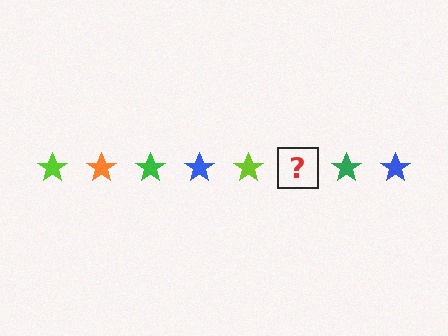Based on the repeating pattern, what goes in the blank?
The blank should be an orange star.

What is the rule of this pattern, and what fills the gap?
The rule is that the pattern cycles through lime, orange, green, blue stars. The gap should be filled with an orange star.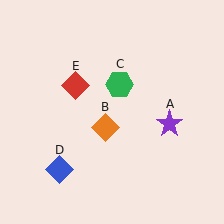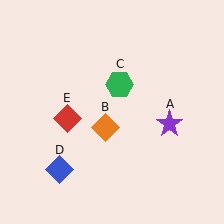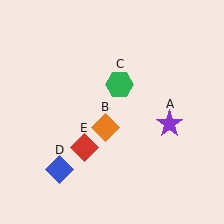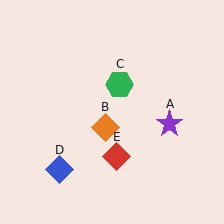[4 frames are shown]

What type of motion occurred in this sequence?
The red diamond (object E) rotated counterclockwise around the center of the scene.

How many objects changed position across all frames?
1 object changed position: red diamond (object E).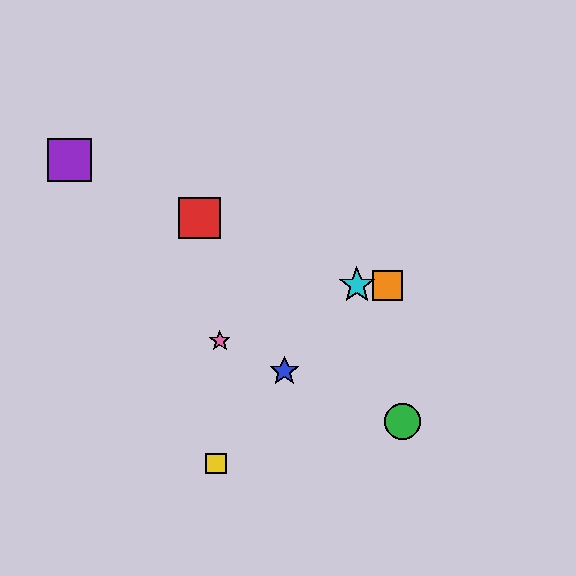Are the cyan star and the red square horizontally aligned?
No, the cyan star is at y≈285 and the red square is at y≈218.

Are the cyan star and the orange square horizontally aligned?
Yes, both are at y≈285.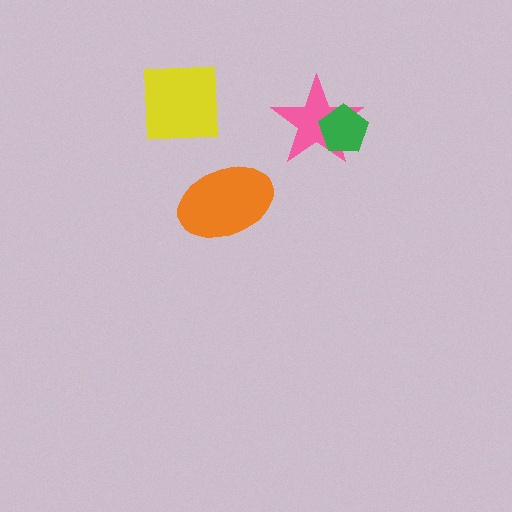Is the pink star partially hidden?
Yes, it is partially covered by another shape.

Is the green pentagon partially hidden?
No, no other shape covers it.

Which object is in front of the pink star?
The green pentagon is in front of the pink star.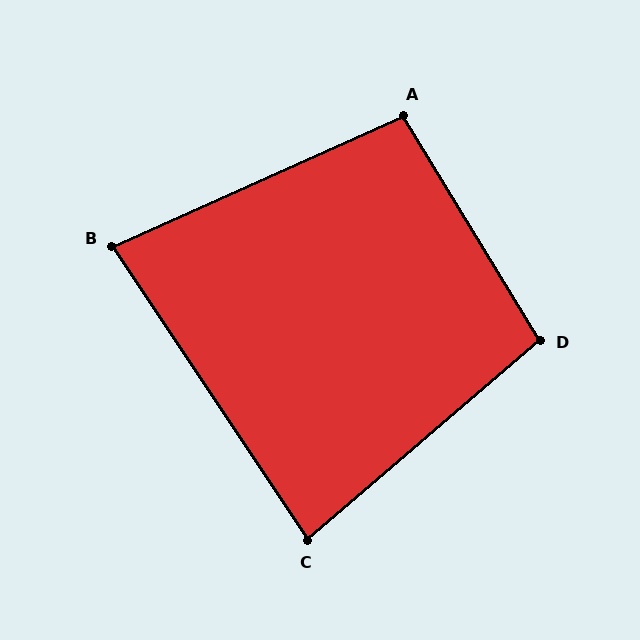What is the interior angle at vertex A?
Approximately 97 degrees (obtuse).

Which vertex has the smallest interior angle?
B, at approximately 81 degrees.